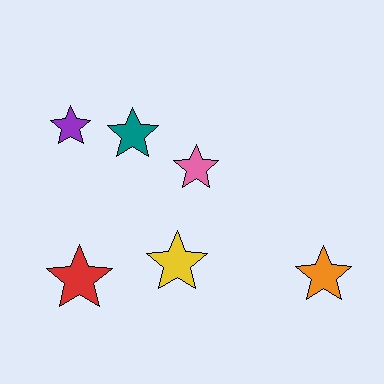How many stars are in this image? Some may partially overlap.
There are 6 stars.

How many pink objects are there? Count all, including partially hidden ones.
There is 1 pink object.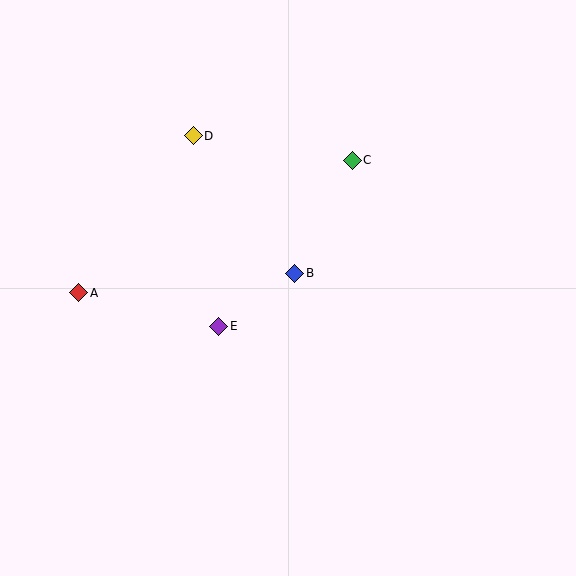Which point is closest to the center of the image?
Point B at (295, 273) is closest to the center.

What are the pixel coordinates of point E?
Point E is at (219, 326).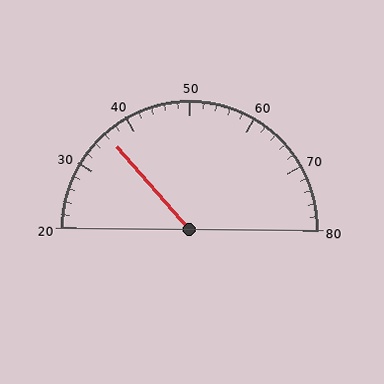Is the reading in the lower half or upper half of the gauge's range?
The reading is in the lower half of the range (20 to 80).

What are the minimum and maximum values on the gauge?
The gauge ranges from 20 to 80.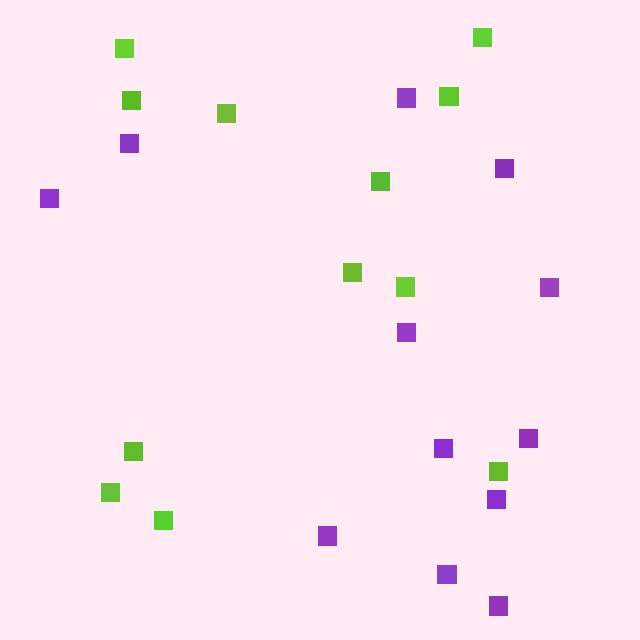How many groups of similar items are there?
There are 2 groups: one group of purple squares (12) and one group of lime squares (12).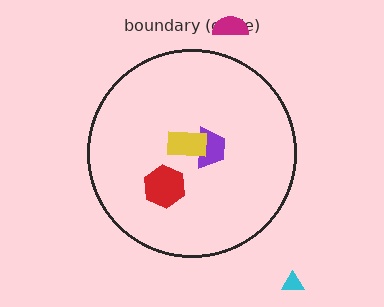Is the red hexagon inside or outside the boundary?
Inside.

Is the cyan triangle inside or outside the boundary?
Outside.